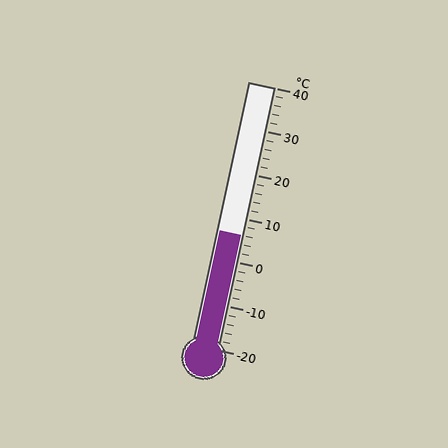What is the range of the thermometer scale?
The thermometer scale ranges from -20°C to 40°C.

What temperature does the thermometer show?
The thermometer shows approximately 6°C.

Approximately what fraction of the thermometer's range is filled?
The thermometer is filled to approximately 45% of its range.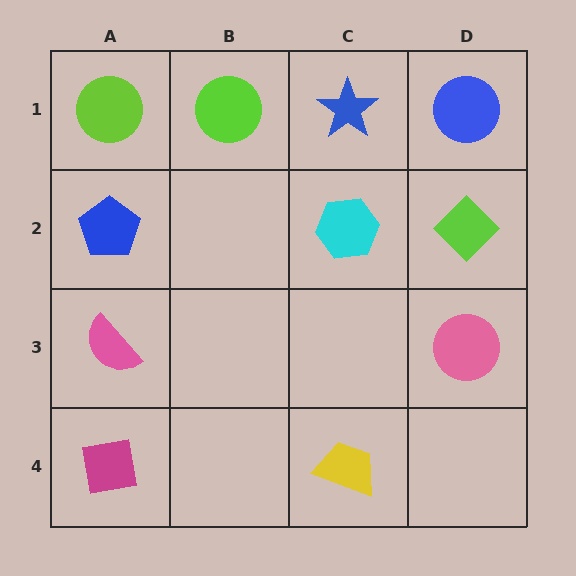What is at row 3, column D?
A pink circle.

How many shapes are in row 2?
3 shapes.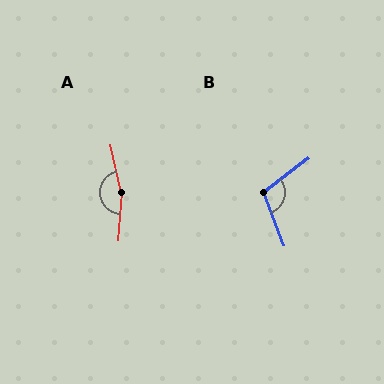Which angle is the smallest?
B, at approximately 107 degrees.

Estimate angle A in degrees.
Approximately 163 degrees.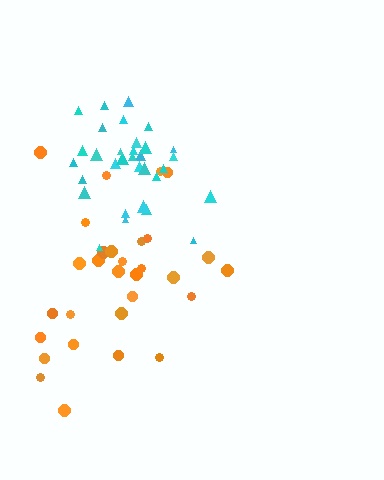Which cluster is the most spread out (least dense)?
Orange.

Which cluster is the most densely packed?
Cyan.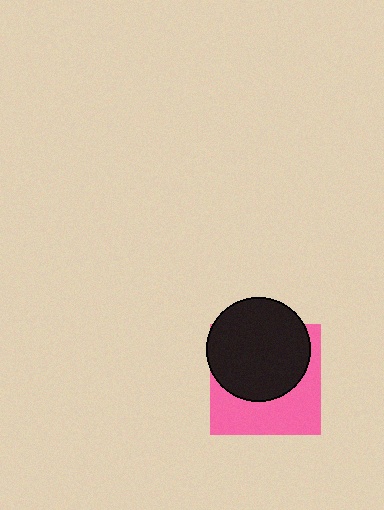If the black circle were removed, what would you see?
You would see the complete pink square.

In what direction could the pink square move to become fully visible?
The pink square could move down. That would shift it out from behind the black circle entirely.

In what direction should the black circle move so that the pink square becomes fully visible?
The black circle should move up. That is the shortest direction to clear the overlap and leave the pink square fully visible.